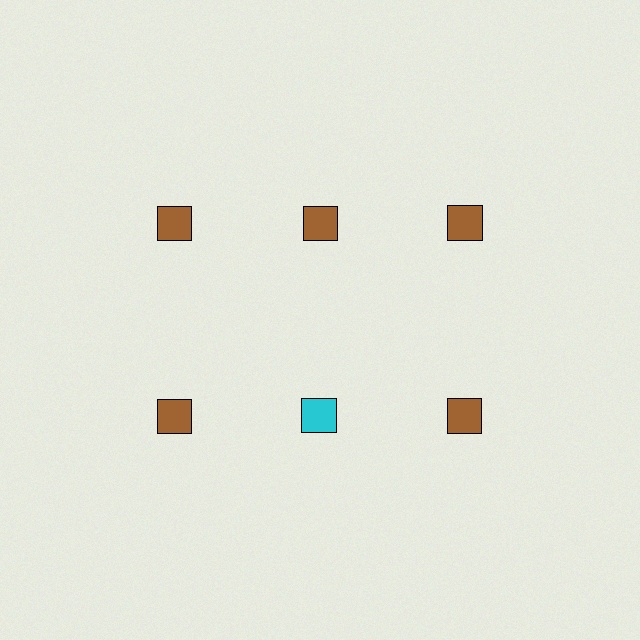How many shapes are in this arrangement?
There are 6 shapes arranged in a grid pattern.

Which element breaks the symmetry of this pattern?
The cyan square in the second row, second from left column breaks the symmetry. All other shapes are brown squares.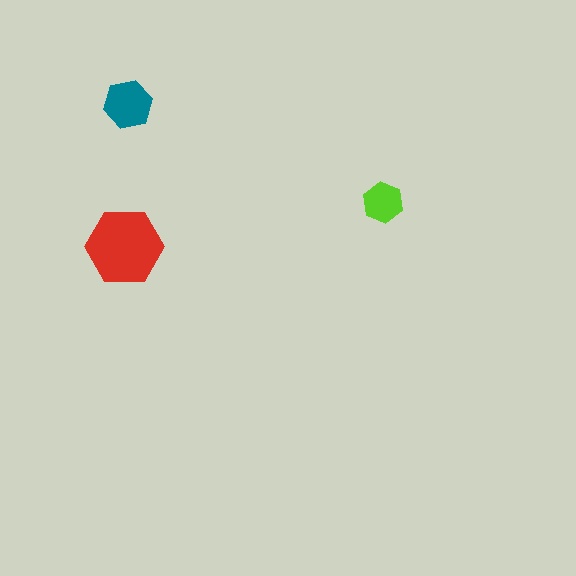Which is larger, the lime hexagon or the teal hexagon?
The teal one.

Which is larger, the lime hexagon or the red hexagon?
The red one.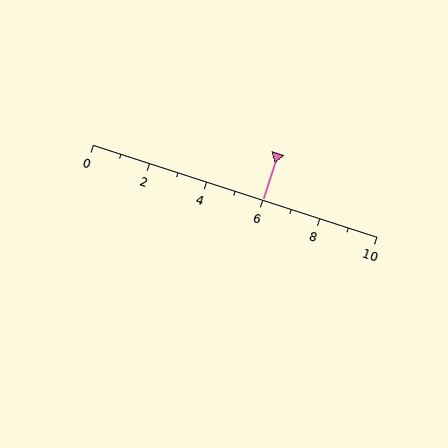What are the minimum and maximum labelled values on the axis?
The axis runs from 0 to 10.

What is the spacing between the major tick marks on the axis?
The major ticks are spaced 2 apart.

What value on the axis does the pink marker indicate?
The marker indicates approximately 6.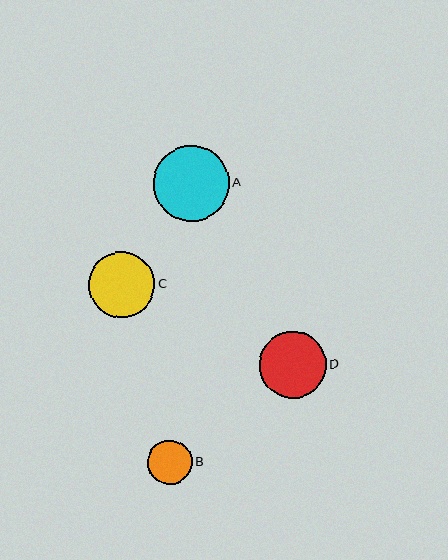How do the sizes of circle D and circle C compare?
Circle D and circle C are approximately the same size.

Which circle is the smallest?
Circle B is the smallest with a size of approximately 44 pixels.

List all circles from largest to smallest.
From largest to smallest: A, D, C, B.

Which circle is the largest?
Circle A is the largest with a size of approximately 76 pixels.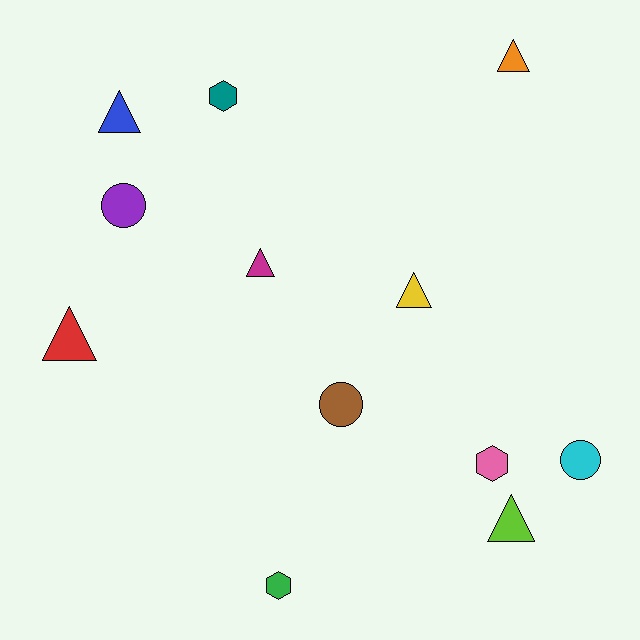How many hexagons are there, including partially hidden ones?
There are 3 hexagons.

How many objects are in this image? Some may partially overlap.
There are 12 objects.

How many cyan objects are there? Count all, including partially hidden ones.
There is 1 cyan object.